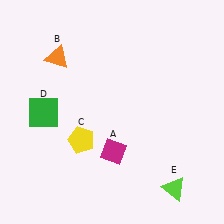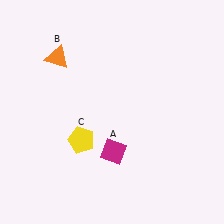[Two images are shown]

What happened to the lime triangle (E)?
The lime triangle (E) was removed in Image 2. It was in the bottom-right area of Image 1.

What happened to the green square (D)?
The green square (D) was removed in Image 2. It was in the bottom-left area of Image 1.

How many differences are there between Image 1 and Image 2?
There are 2 differences between the two images.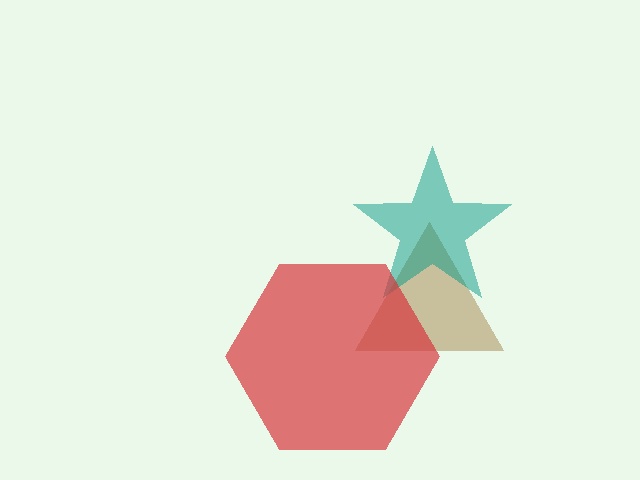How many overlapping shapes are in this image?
There are 3 overlapping shapes in the image.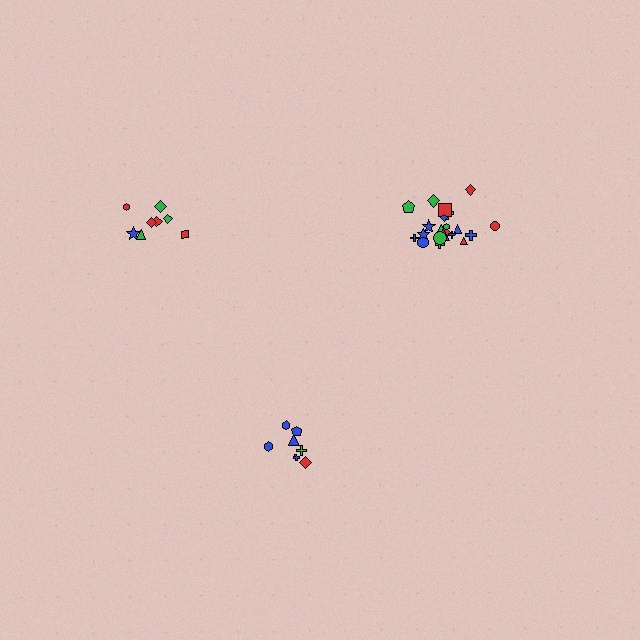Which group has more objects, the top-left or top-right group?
The top-right group.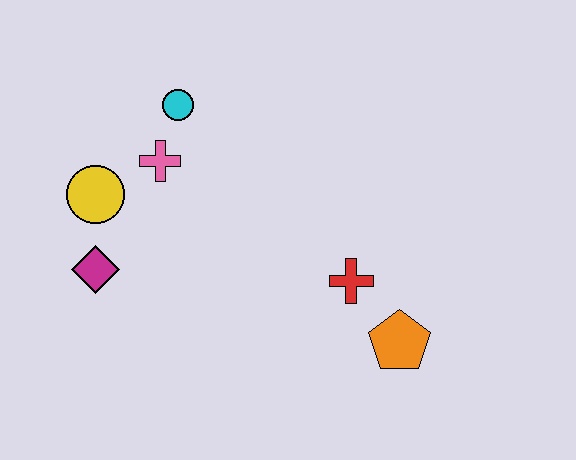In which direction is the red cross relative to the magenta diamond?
The red cross is to the right of the magenta diamond.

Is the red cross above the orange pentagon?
Yes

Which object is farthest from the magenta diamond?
The orange pentagon is farthest from the magenta diamond.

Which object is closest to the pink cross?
The cyan circle is closest to the pink cross.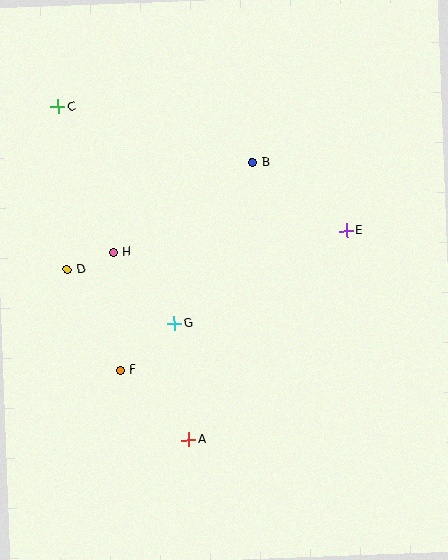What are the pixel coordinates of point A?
Point A is at (189, 440).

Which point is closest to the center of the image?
Point G at (175, 323) is closest to the center.